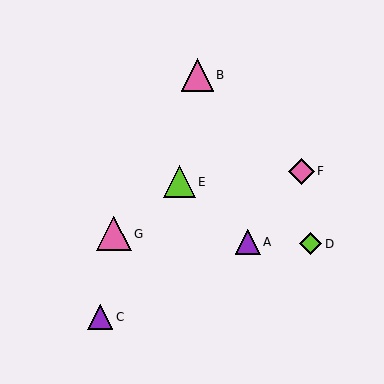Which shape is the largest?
The pink triangle (labeled G) is the largest.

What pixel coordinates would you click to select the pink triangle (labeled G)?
Click at (114, 234) to select the pink triangle G.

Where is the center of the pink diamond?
The center of the pink diamond is at (301, 171).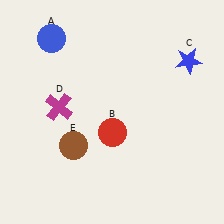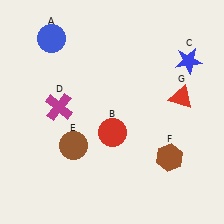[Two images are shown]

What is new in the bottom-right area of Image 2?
A brown hexagon (F) was added in the bottom-right area of Image 2.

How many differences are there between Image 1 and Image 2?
There are 2 differences between the two images.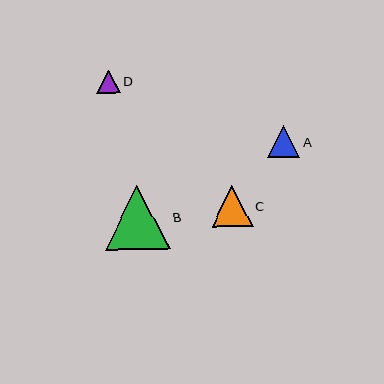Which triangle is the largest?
Triangle B is the largest with a size of approximately 64 pixels.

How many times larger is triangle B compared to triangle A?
Triangle B is approximately 2.0 times the size of triangle A.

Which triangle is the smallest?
Triangle D is the smallest with a size of approximately 23 pixels.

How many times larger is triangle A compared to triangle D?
Triangle A is approximately 1.4 times the size of triangle D.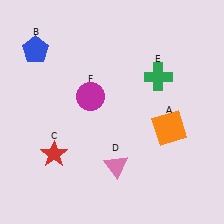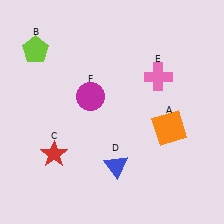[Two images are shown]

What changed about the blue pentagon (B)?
In Image 1, B is blue. In Image 2, it changed to lime.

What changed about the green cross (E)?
In Image 1, E is green. In Image 2, it changed to pink.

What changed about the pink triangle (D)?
In Image 1, D is pink. In Image 2, it changed to blue.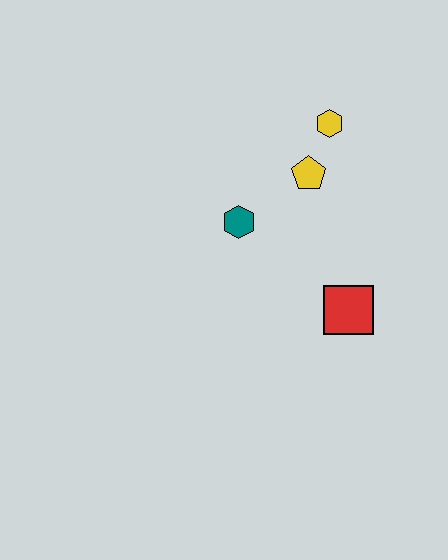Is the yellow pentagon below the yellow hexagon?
Yes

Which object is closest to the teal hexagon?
The yellow pentagon is closest to the teal hexagon.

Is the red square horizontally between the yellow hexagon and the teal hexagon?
No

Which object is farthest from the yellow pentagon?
The red square is farthest from the yellow pentagon.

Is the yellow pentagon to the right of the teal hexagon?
Yes